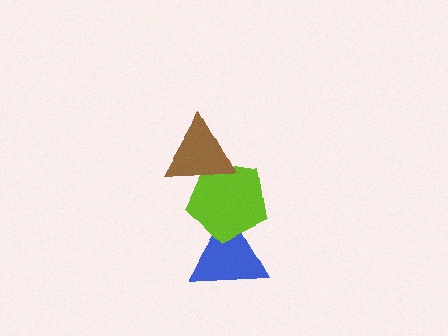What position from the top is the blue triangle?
The blue triangle is 3rd from the top.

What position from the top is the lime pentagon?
The lime pentagon is 2nd from the top.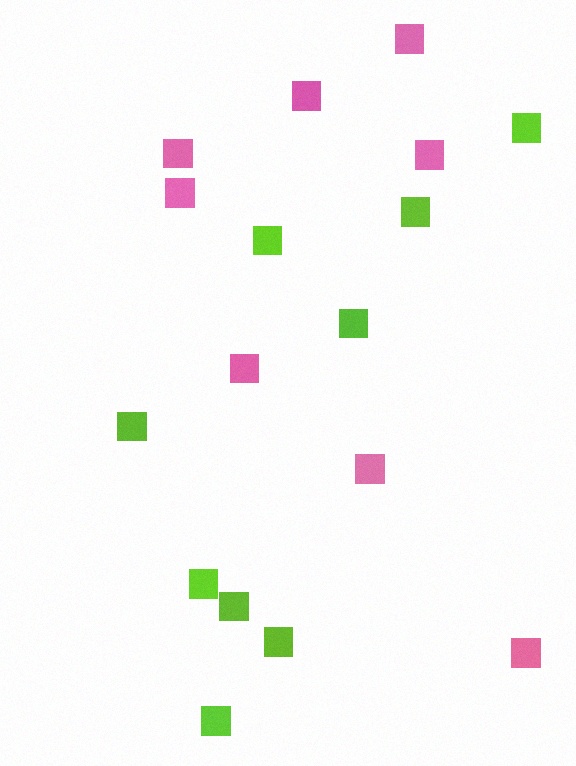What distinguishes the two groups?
There are 2 groups: one group of pink squares (8) and one group of lime squares (9).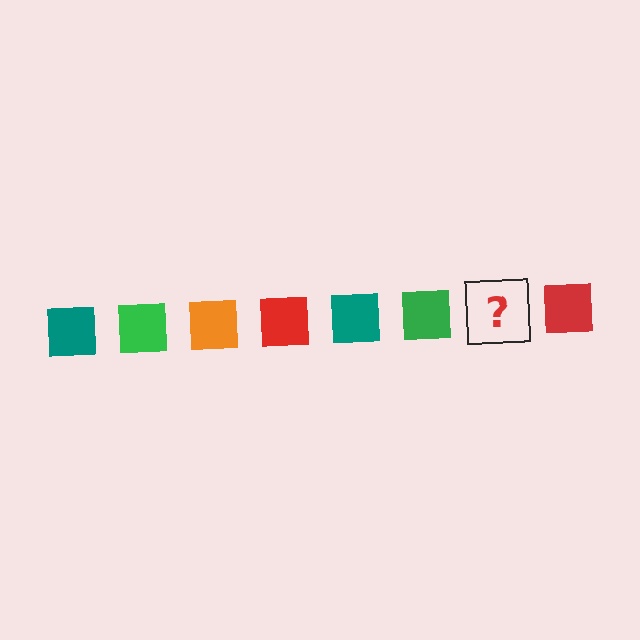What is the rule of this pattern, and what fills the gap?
The rule is that the pattern cycles through teal, green, orange, red squares. The gap should be filled with an orange square.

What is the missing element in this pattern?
The missing element is an orange square.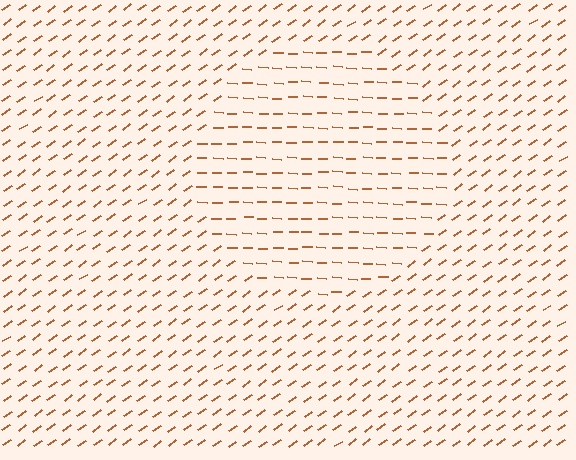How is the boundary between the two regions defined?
The boundary is defined purely by a change in line orientation (approximately 38 degrees difference). All lines are the same color and thickness.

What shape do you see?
I see a circle.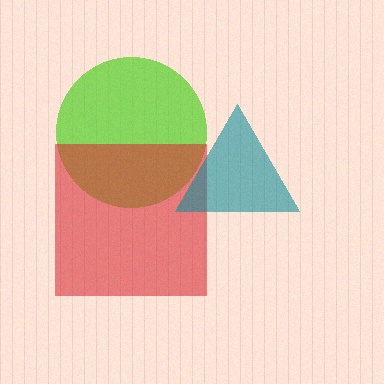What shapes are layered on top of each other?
The layered shapes are: a lime circle, a red square, a teal triangle.